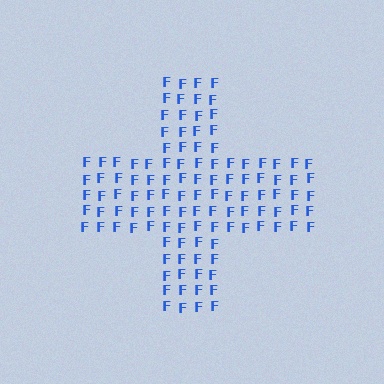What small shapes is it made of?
It is made of small letter F's.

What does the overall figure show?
The overall figure shows a cross.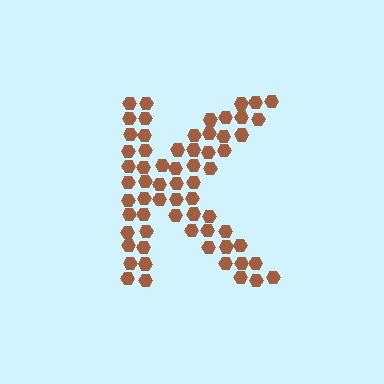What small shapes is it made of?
It is made of small hexagons.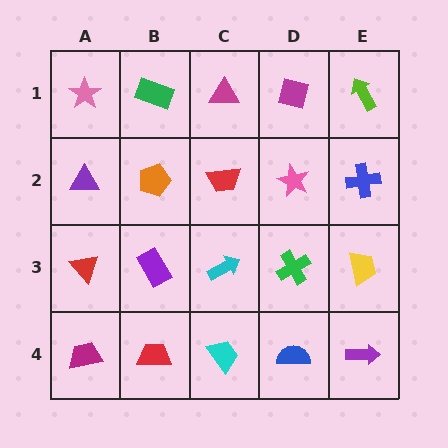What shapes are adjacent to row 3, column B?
An orange pentagon (row 2, column B), a red trapezoid (row 4, column B), a red triangle (row 3, column A), a cyan arrow (row 3, column C).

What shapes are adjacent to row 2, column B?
A green rectangle (row 1, column B), a purple rectangle (row 3, column B), a purple triangle (row 2, column A), a red trapezoid (row 2, column C).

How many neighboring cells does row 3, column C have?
4.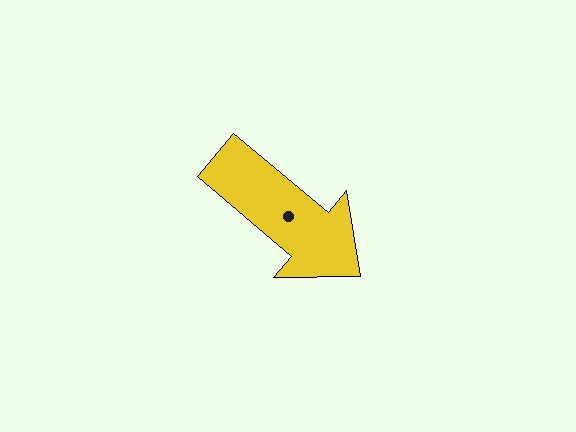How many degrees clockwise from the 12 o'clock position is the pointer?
Approximately 130 degrees.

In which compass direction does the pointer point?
Southeast.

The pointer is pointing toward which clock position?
Roughly 4 o'clock.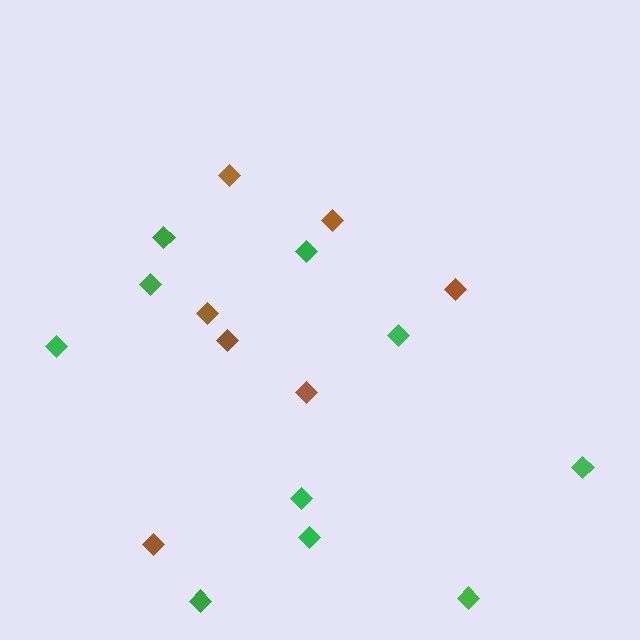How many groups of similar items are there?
There are 2 groups: one group of brown diamonds (7) and one group of green diamonds (10).